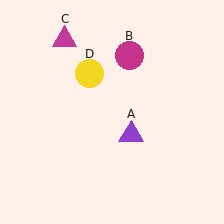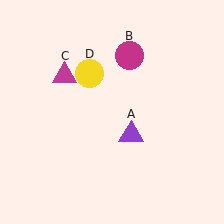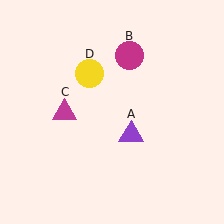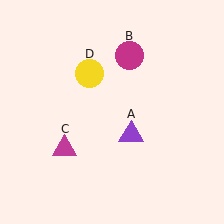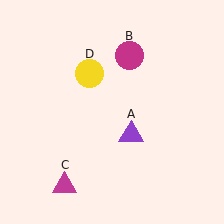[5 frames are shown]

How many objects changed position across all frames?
1 object changed position: magenta triangle (object C).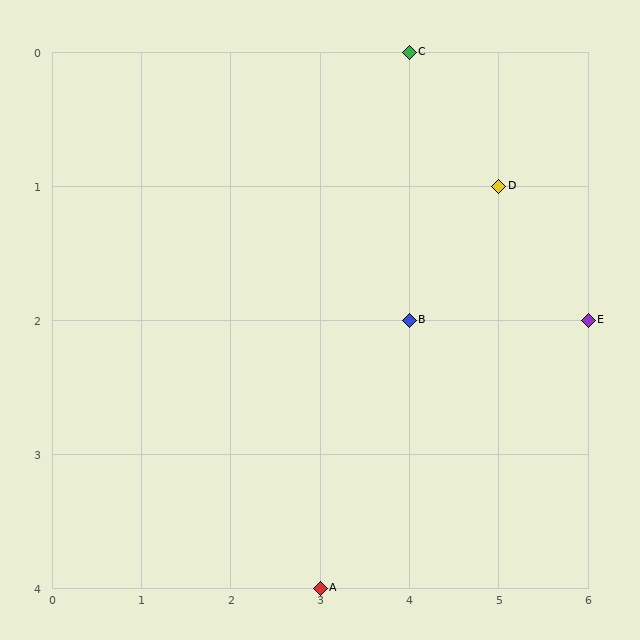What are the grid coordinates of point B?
Point B is at grid coordinates (4, 2).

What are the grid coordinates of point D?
Point D is at grid coordinates (5, 1).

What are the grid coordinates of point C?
Point C is at grid coordinates (4, 0).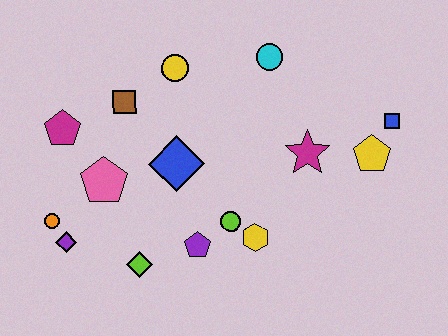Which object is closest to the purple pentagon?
The lime circle is closest to the purple pentagon.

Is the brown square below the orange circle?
No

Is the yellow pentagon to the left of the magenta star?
No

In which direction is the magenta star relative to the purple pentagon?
The magenta star is to the right of the purple pentagon.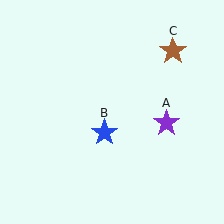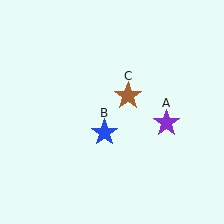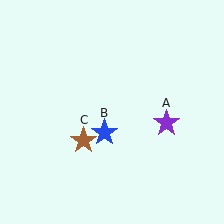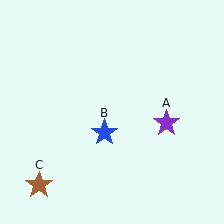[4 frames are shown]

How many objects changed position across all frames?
1 object changed position: brown star (object C).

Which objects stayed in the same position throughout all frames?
Purple star (object A) and blue star (object B) remained stationary.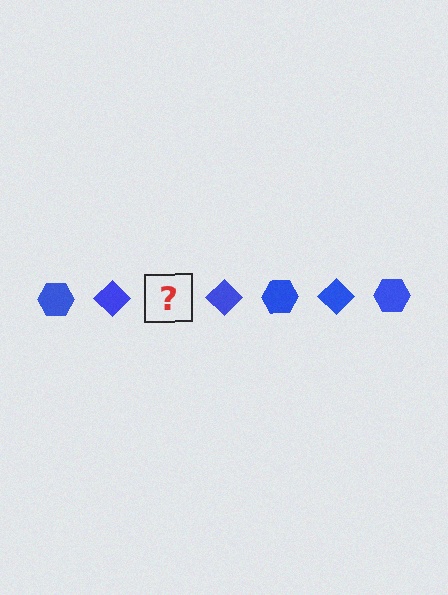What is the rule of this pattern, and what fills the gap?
The rule is that the pattern cycles through hexagon, diamond shapes in blue. The gap should be filled with a blue hexagon.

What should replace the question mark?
The question mark should be replaced with a blue hexagon.